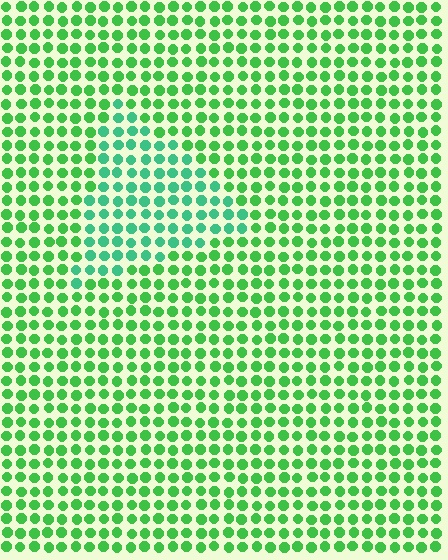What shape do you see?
I see a triangle.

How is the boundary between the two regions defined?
The boundary is defined purely by a slight shift in hue (about 29 degrees). Spacing, size, and orientation are identical on both sides.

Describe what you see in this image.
The image is filled with small green elements in a uniform arrangement. A triangle-shaped region is visible where the elements are tinted to a slightly different hue, forming a subtle color boundary.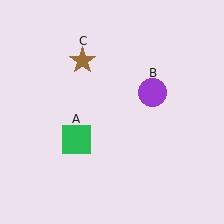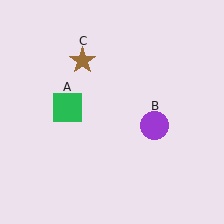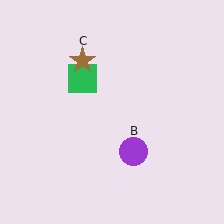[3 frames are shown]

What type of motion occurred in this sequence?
The green square (object A), purple circle (object B) rotated clockwise around the center of the scene.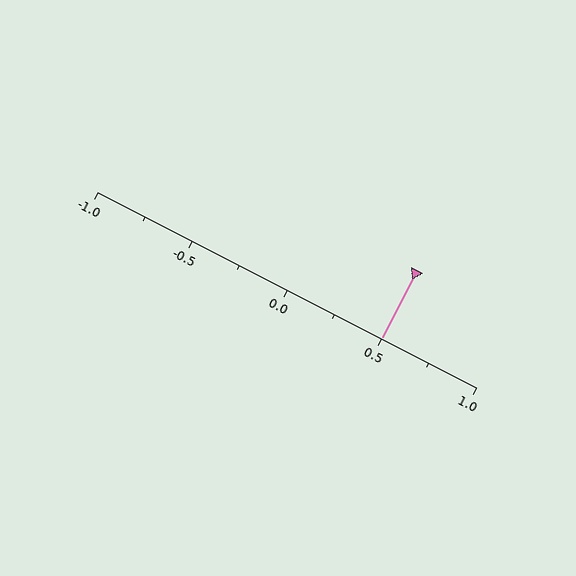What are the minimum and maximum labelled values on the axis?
The axis runs from -1.0 to 1.0.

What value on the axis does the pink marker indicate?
The marker indicates approximately 0.5.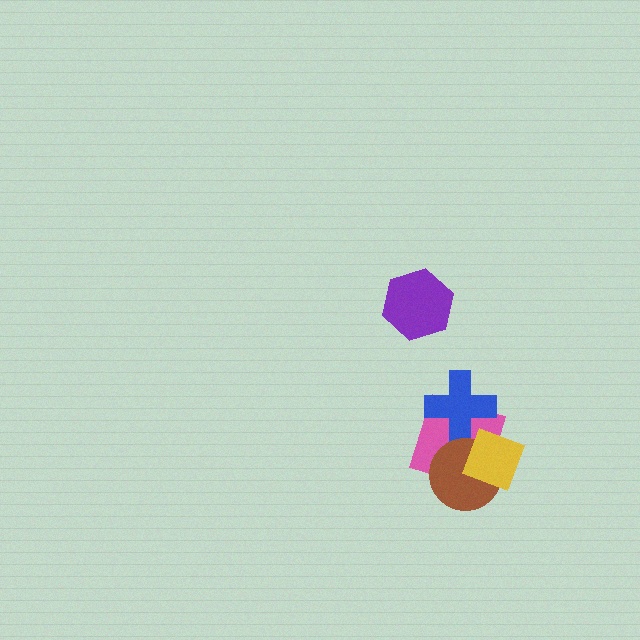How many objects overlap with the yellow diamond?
3 objects overlap with the yellow diamond.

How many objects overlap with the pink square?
3 objects overlap with the pink square.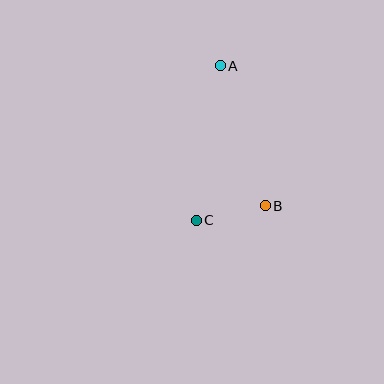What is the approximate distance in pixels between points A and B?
The distance between A and B is approximately 147 pixels.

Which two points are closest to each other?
Points B and C are closest to each other.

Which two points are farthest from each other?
Points A and C are farthest from each other.